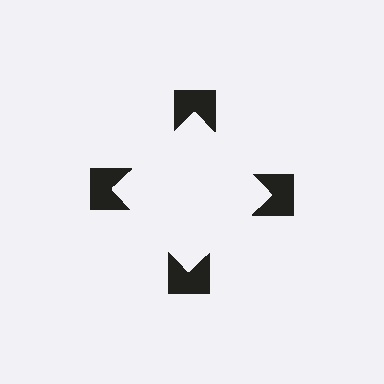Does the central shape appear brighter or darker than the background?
It typically appears slightly brighter than the background, even though no actual brightness change is drawn.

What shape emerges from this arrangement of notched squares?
An illusory square — its edges are inferred from the aligned wedge cuts in the notched squares, not physically drawn.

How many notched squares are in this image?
There are 4 — one at each vertex of the illusory square.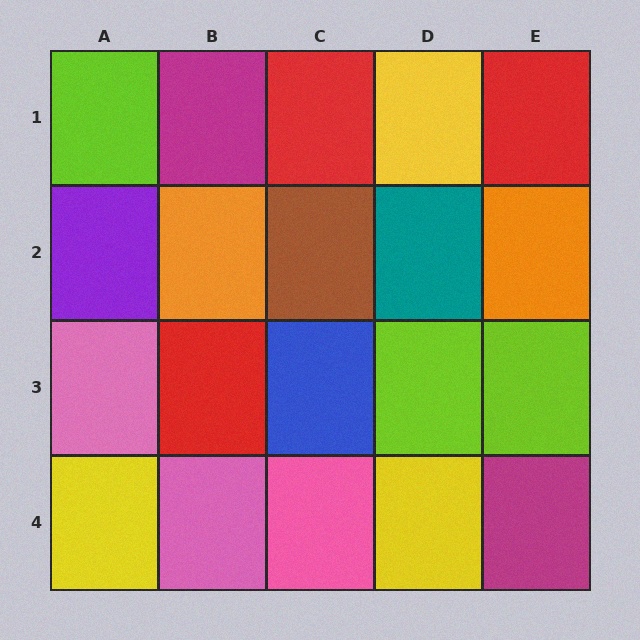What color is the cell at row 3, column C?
Blue.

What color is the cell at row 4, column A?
Yellow.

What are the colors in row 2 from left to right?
Purple, orange, brown, teal, orange.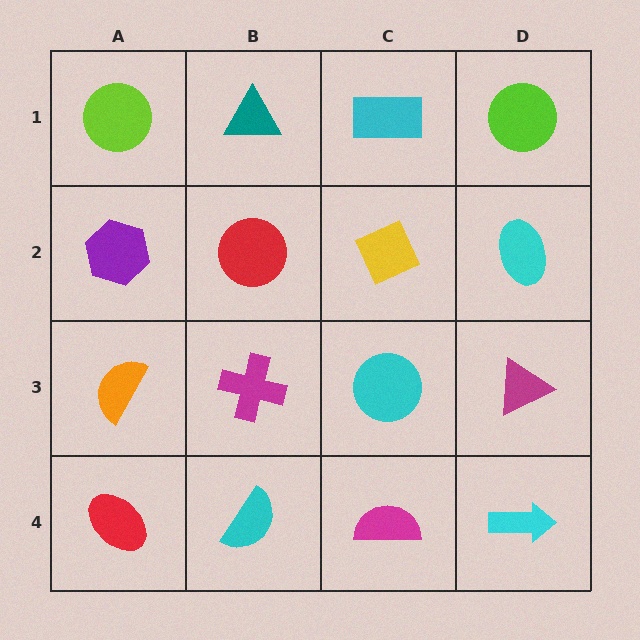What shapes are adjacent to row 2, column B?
A teal triangle (row 1, column B), a magenta cross (row 3, column B), a purple hexagon (row 2, column A), a yellow diamond (row 2, column C).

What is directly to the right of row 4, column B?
A magenta semicircle.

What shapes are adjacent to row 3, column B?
A red circle (row 2, column B), a cyan semicircle (row 4, column B), an orange semicircle (row 3, column A), a cyan circle (row 3, column C).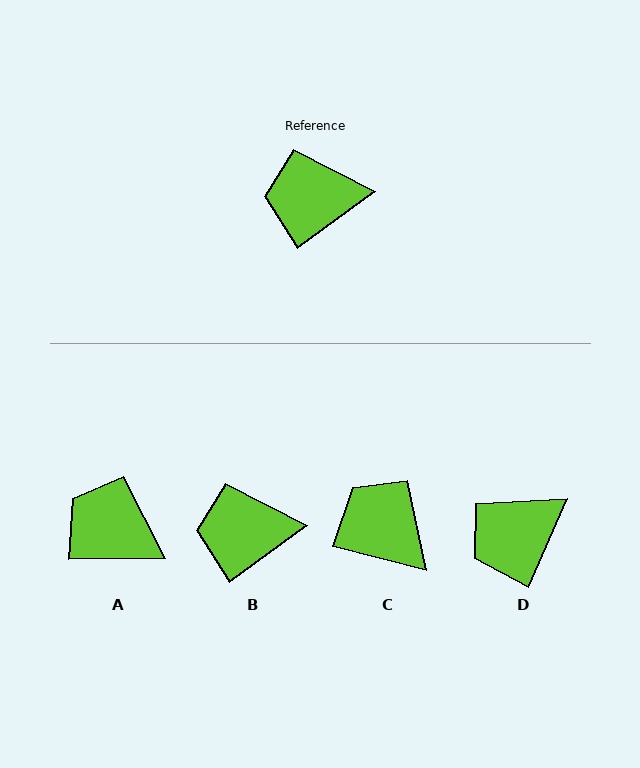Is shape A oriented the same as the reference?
No, it is off by about 36 degrees.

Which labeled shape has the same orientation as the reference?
B.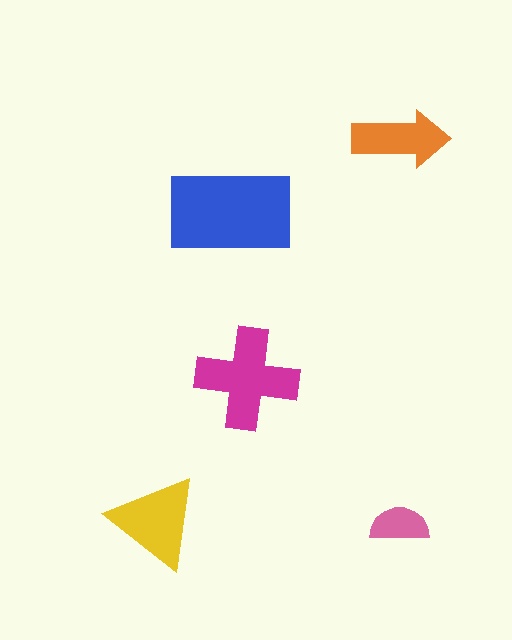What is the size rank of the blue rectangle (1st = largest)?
1st.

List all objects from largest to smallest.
The blue rectangle, the magenta cross, the yellow triangle, the orange arrow, the pink semicircle.